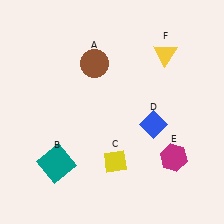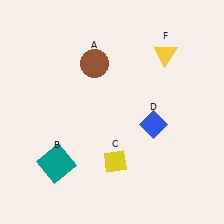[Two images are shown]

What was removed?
The magenta hexagon (E) was removed in Image 2.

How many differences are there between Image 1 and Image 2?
There is 1 difference between the two images.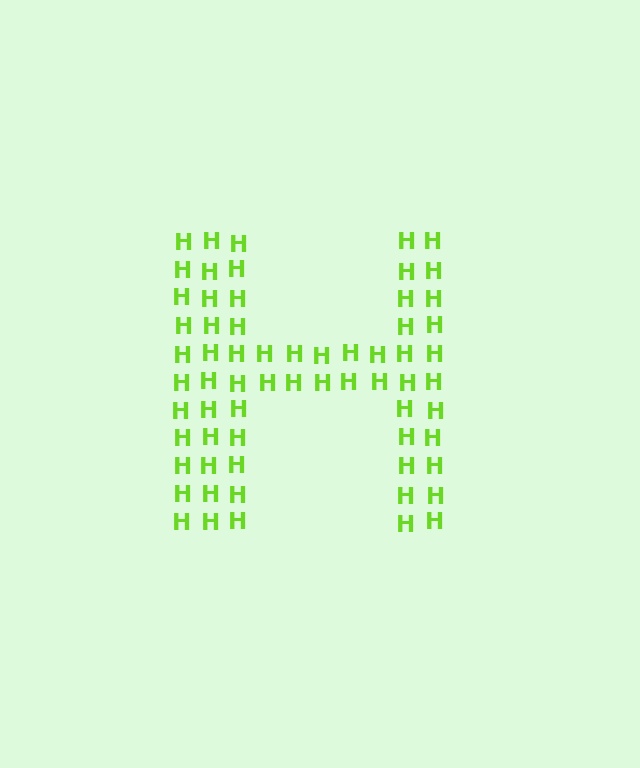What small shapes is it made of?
It is made of small letter H's.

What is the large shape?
The large shape is the letter H.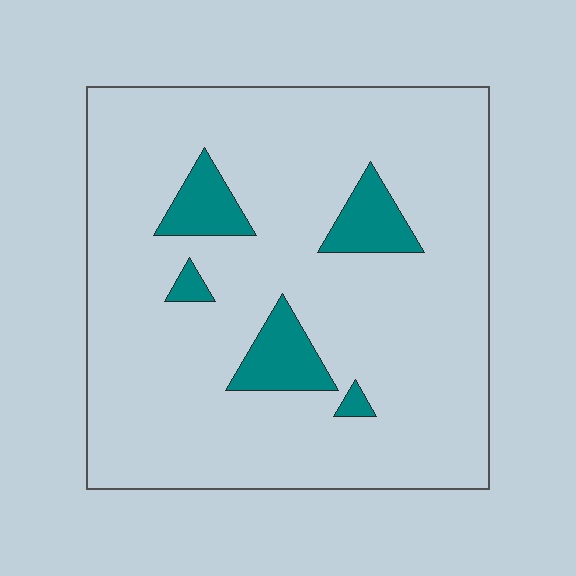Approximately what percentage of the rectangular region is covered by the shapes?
Approximately 10%.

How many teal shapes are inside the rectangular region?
5.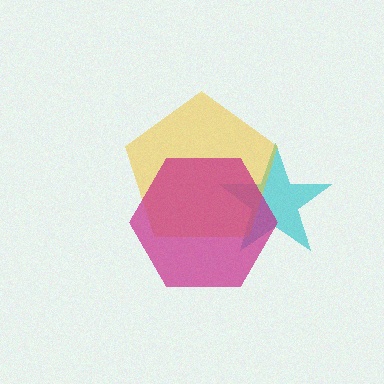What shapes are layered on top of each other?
The layered shapes are: a cyan star, a yellow pentagon, a magenta hexagon.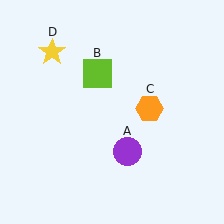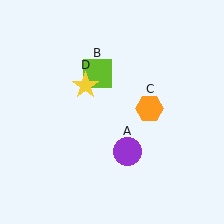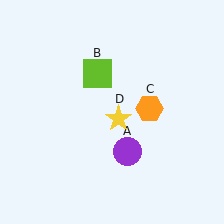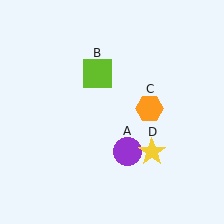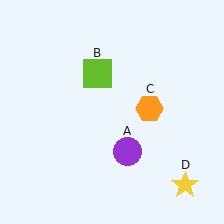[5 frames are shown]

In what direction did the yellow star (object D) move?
The yellow star (object D) moved down and to the right.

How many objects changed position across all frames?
1 object changed position: yellow star (object D).